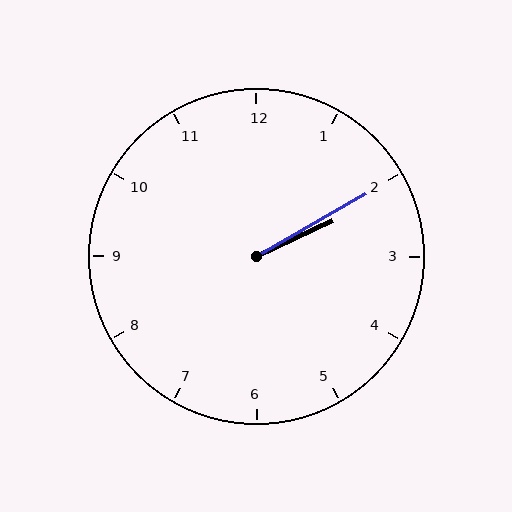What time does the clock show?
2:10.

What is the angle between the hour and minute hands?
Approximately 5 degrees.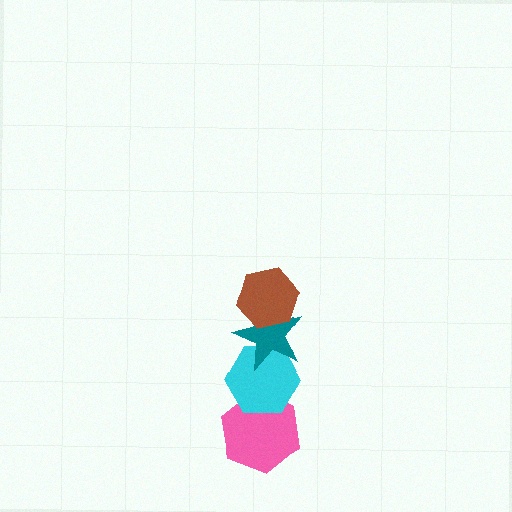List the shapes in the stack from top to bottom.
From top to bottom: the brown hexagon, the teal star, the cyan hexagon, the pink hexagon.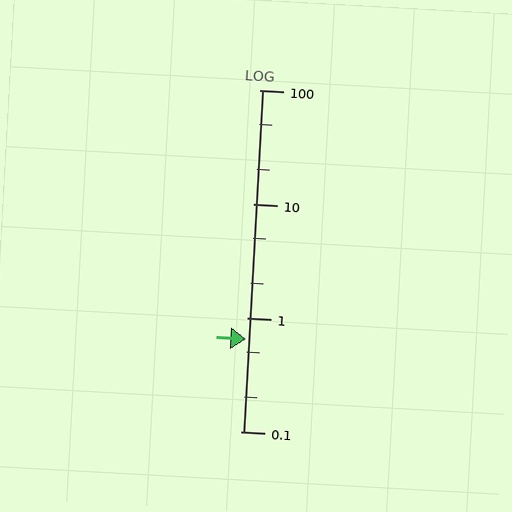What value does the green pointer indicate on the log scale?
The pointer indicates approximately 0.65.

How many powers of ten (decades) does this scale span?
The scale spans 3 decades, from 0.1 to 100.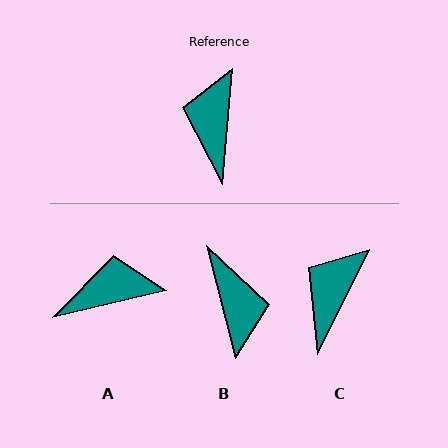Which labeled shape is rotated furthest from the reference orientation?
B, about 160 degrees away.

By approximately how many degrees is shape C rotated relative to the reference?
Approximately 21 degrees clockwise.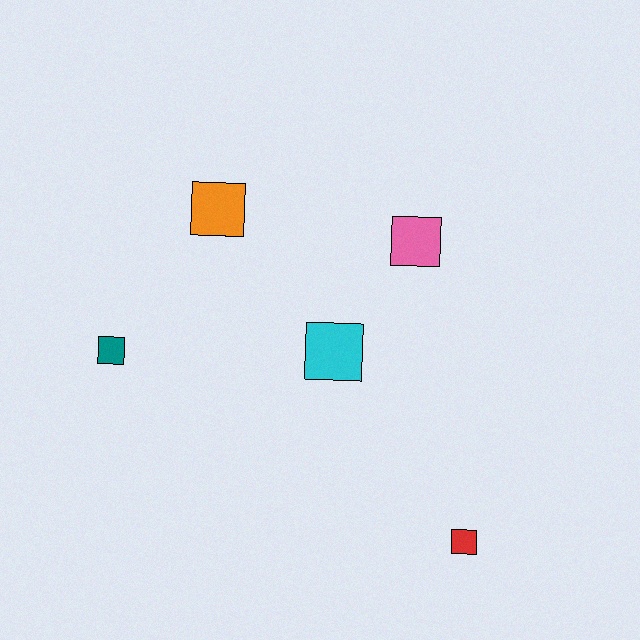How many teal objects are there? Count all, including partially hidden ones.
There is 1 teal object.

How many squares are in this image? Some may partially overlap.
There are 5 squares.